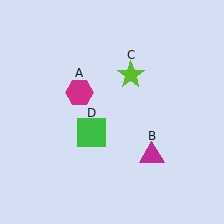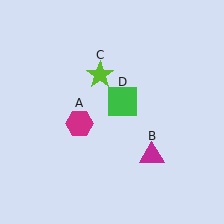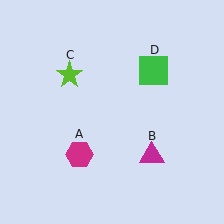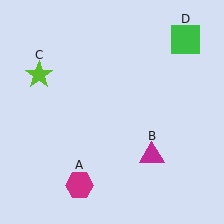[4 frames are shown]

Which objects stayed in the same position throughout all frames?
Magenta triangle (object B) remained stationary.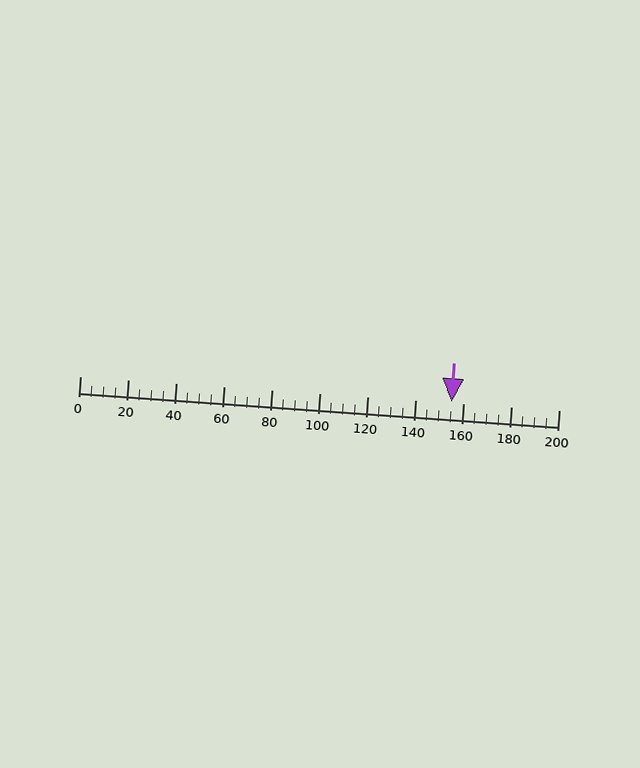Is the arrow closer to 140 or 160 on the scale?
The arrow is closer to 160.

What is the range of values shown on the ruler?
The ruler shows values from 0 to 200.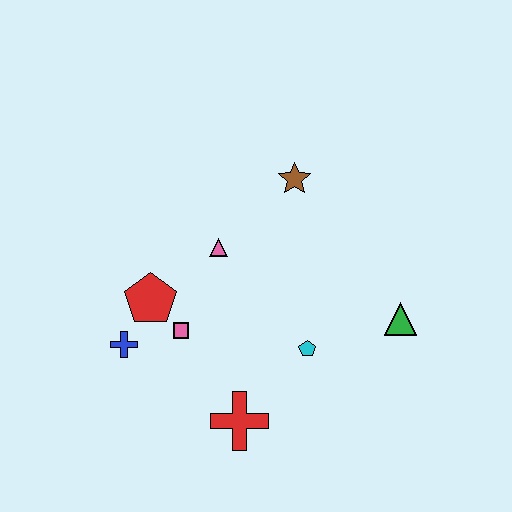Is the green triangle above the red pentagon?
No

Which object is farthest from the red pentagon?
The green triangle is farthest from the red pentagon.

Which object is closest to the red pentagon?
The pink square is closest to the red pentagon.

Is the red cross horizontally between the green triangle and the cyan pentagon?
No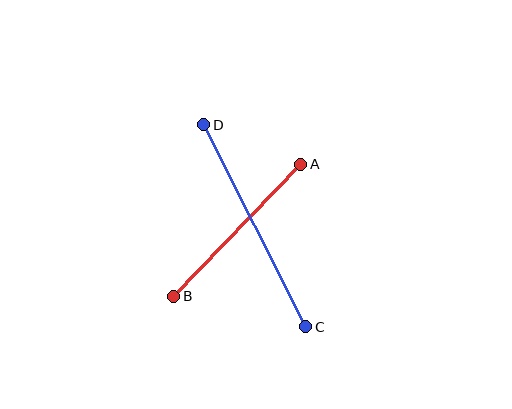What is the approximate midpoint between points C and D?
The midpoint is at approximately (255, 226) pixels.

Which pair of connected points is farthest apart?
Points C and D are farthest apart.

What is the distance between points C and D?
The distance is approximately 226 pixels.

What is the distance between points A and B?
The distance is approximately 183 pixels.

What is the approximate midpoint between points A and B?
The midpoint is at approximately (237, 230) pixels.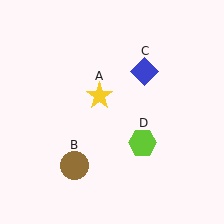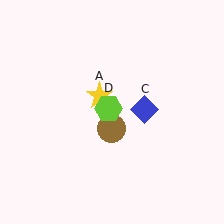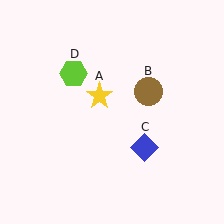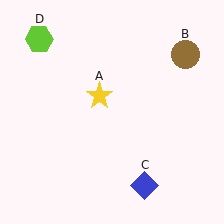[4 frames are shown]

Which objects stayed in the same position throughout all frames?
Yellow star (object A) remained stationary.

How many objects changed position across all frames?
3 objects changed position: brown circle (object B), blue diamond (object C), lime hexagon (object D).